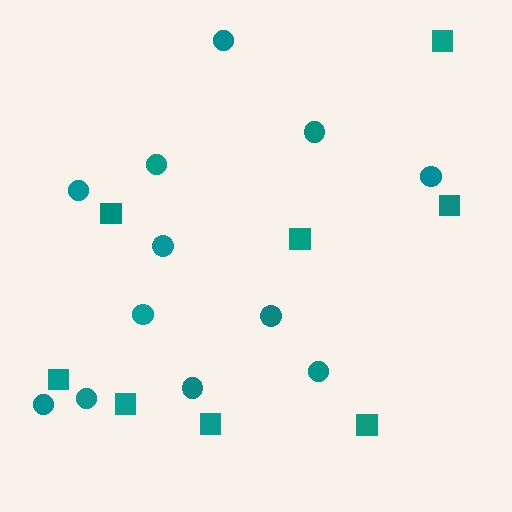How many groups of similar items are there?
There are 2 groups: one group of squares (8) and one group of circles (12).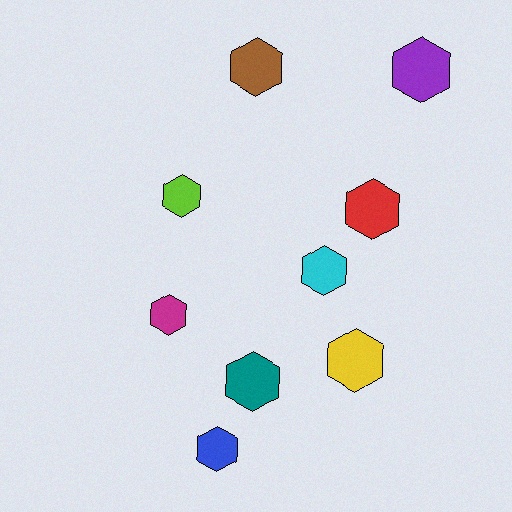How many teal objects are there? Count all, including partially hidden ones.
There is 1 teal object.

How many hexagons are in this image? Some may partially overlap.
There are 9 hexagons.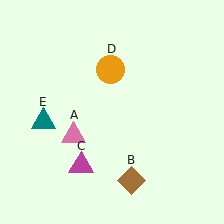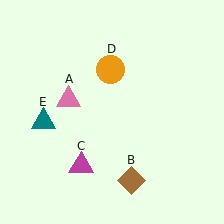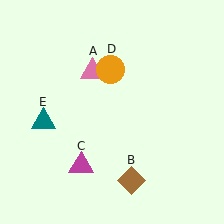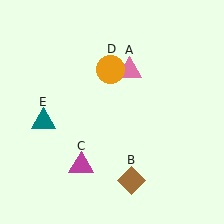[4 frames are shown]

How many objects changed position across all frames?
1 object changed position: pink triangle (object A).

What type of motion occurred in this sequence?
The pink triangle (object A) rotated clockwise around the center of the scene.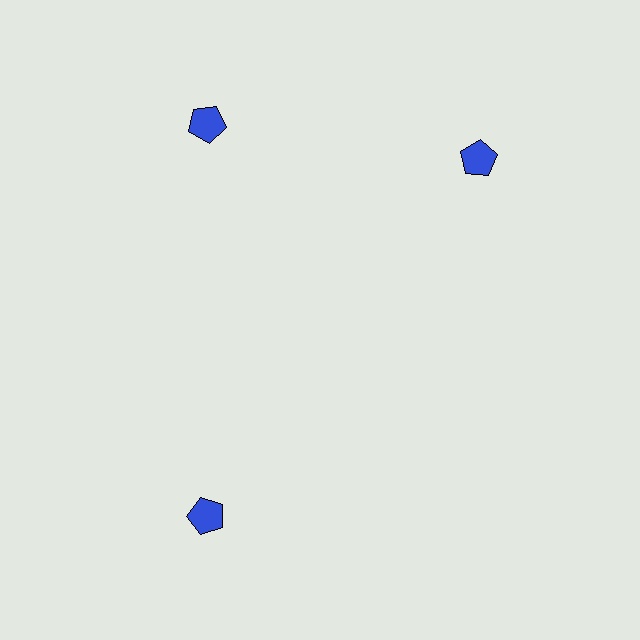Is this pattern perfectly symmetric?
No. The 3 blue pentagons are arranged in a ring, but one element near the 3 o'clock position is rotated out of alignment along the ring, breaking the 3-fold rotational symmetry.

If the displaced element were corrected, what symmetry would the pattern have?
It would have 3-fold rotational symmetry — the pattern would map onto itself every 120 degrees.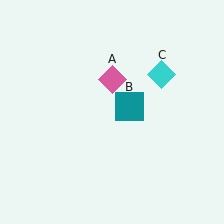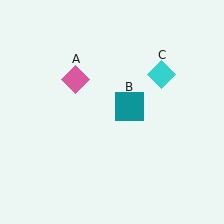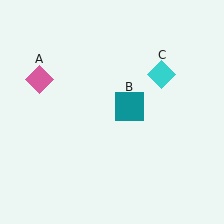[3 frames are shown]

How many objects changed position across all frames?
1 object changed position: pink diamond (object A).